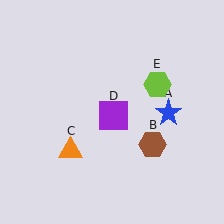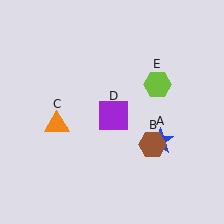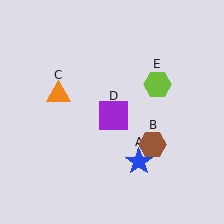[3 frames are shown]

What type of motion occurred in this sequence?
The blue star (object A), orange triangle (object C) rotated clockwise around the center of the scene.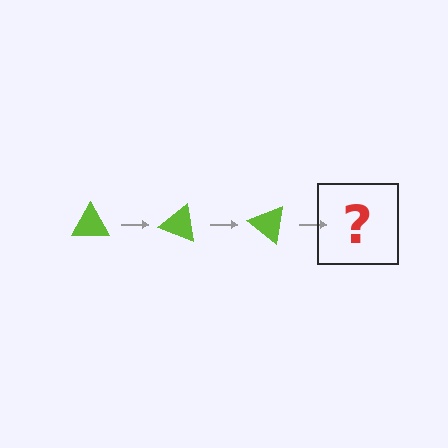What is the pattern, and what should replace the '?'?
The pattern is that the triangle rotates 20 degrees each step. The '?' should be a lime triangle rotated 60 degrees.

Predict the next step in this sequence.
The next step is a lime triangle rotated 60 degrees.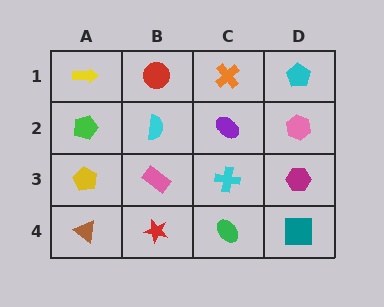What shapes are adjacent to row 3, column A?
A green pentagon (row 2, column A), a brown triangle (row 4, column A), a pink rectangle (row 3, column B).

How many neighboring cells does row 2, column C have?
4.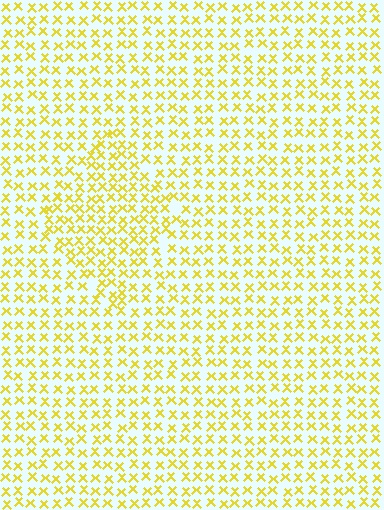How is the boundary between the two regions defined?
The boundary is defined by a change in element density (approximately 1.4x ratio). All elements are the same color, size, and shape.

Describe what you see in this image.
The image contains small yellow elements arranged at two different densities. A diamond-shaped region is visible where the elements are more densely packed than the surrounding area.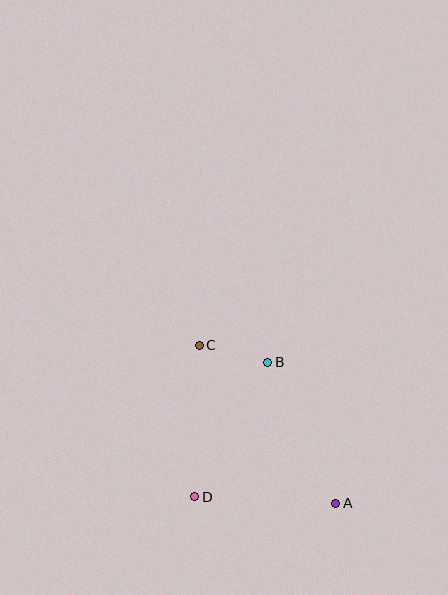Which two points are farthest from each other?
Points A and C are farthest from each other.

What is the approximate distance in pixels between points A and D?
The distance between A and D is approximately 141 pixels.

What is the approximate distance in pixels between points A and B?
The distance between A and B is approximately 156 pixels.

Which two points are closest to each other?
Points B and C are closest to each other.